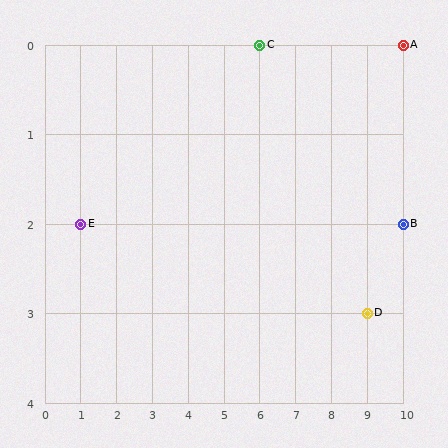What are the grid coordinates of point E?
Point E is at grid coordinates (1, 2).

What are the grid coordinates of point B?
Point B is at grid coordinates (10, 2).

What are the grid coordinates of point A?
Point A is at grid coordinates (10, 0).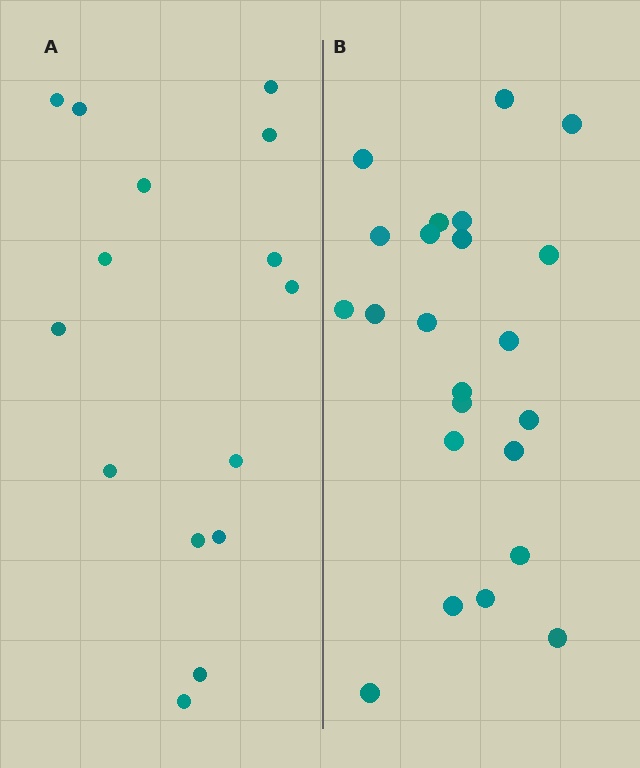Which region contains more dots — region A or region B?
Region B (the right region) has more dots.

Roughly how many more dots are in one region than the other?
Region B has roughly 8 or so more dots than region A.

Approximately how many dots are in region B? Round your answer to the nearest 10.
About 20 dots. (The exact count is 23, which rounds to 20.)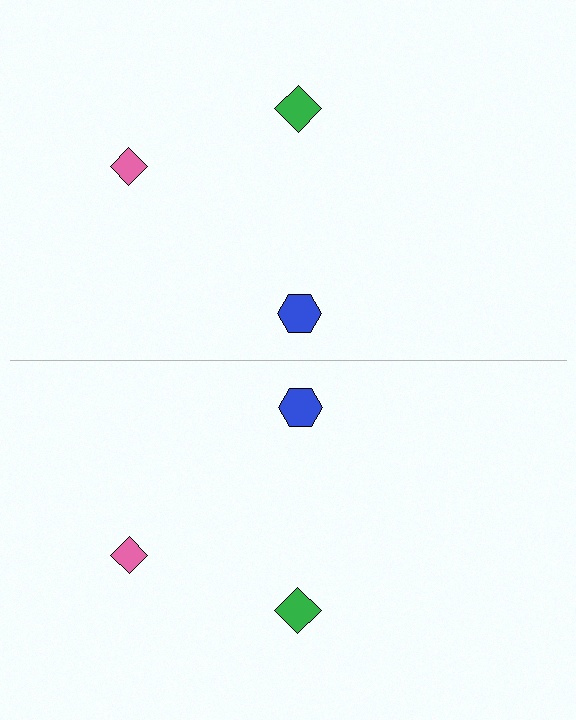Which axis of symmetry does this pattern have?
The pattern has a horizontal axis of symmetry running through the center of the image.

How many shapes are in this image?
There are 6 shapes in this image.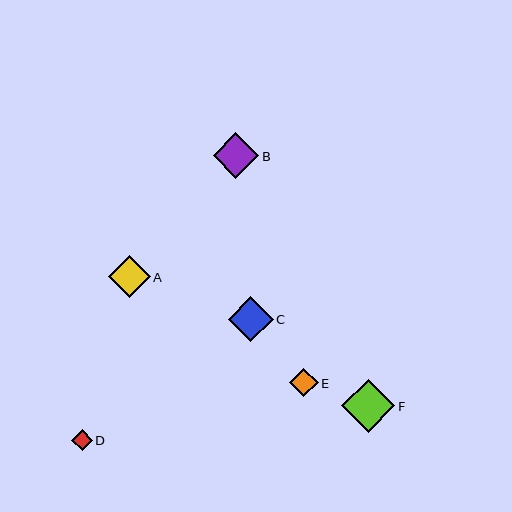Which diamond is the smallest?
Diamond D is the smallest with a size of approximately 21 pixels.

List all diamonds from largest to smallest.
From largest to smallest: F, B, C, A, E, D.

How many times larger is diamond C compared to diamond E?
Diamond C is approximately 1.6 times the size of diamond E.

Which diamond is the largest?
Diamond F is the largest with a size of approximately 53 pixels.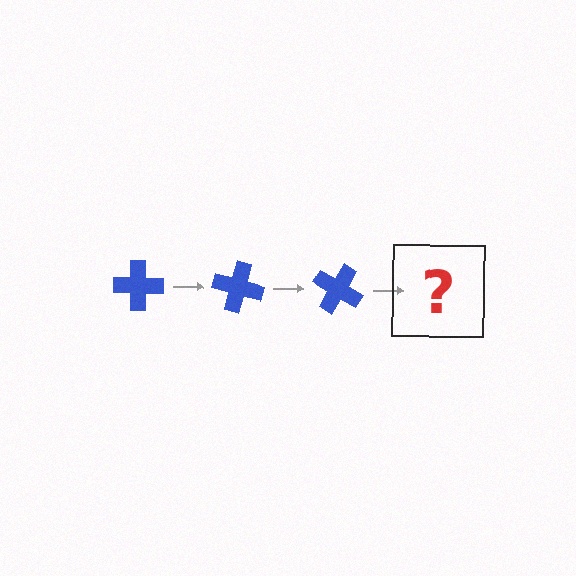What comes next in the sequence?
The next element should be a blue cross rotated 45 degrees.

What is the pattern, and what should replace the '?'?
The pattern is that the cross rotates 15 degrees each step. The '?' should be a blue cross rotated 45 degrees.